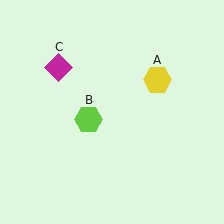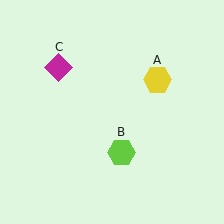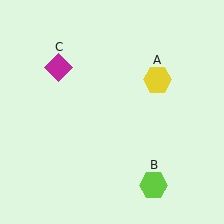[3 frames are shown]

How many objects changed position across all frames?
1 object changed position: lime hexagon (object B).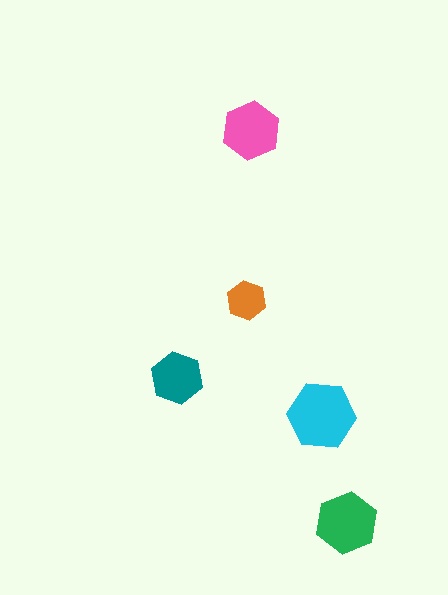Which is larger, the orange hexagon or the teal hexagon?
The teal one.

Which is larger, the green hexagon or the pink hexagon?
The green one.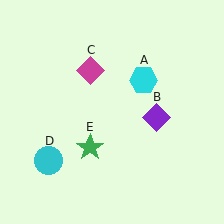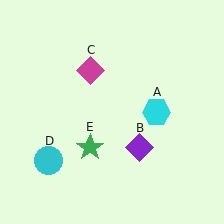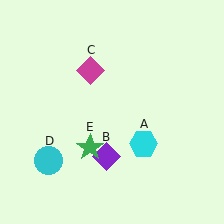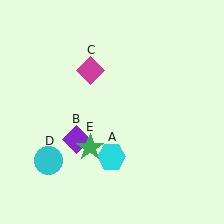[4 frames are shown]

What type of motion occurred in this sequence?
The cyan hexagon (object A), purple diamond (object B) rotated clockwise around the center of the scene.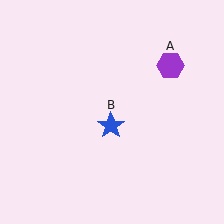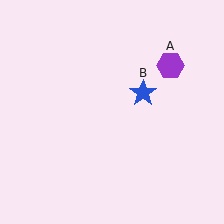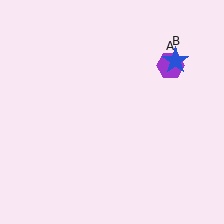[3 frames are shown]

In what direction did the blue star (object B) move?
The blue star (object B) moved up and to the right.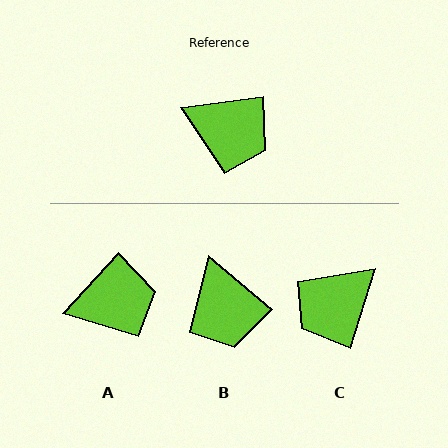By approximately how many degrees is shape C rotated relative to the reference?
Approximately 115 degrees clockwise.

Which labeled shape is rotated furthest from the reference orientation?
C, about 115 degrees away.